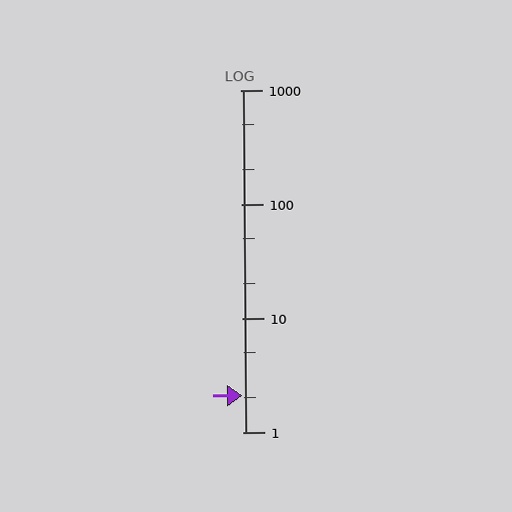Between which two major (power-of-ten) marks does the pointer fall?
The pointer is between 1 and 10.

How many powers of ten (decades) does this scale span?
The scale spans 3 decades, from 1 to 1000.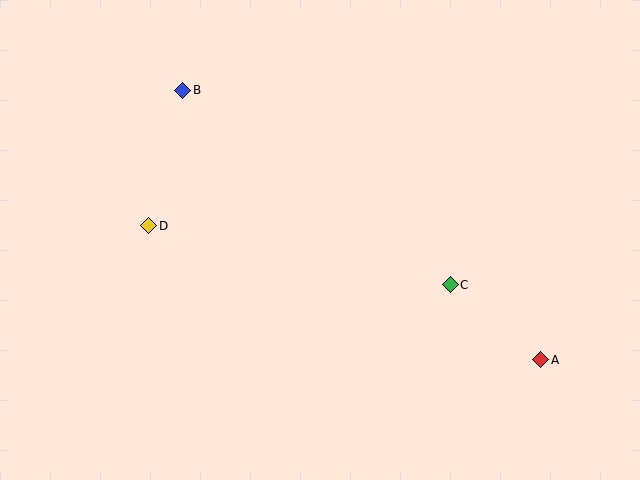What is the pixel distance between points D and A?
The distance between D and A is 414 pixels.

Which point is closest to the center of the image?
Point C at (450, 285) is closest to the center.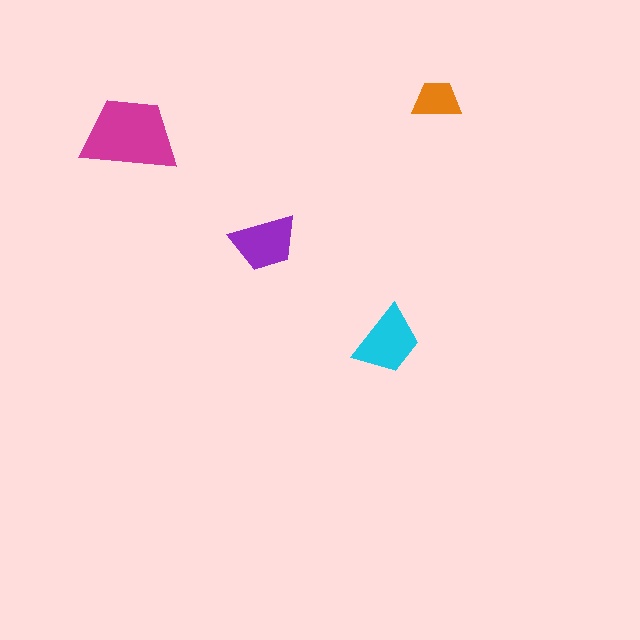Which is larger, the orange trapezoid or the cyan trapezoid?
The cyan one.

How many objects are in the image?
There are 4 objects in the image.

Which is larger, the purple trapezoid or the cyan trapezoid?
The cyan one.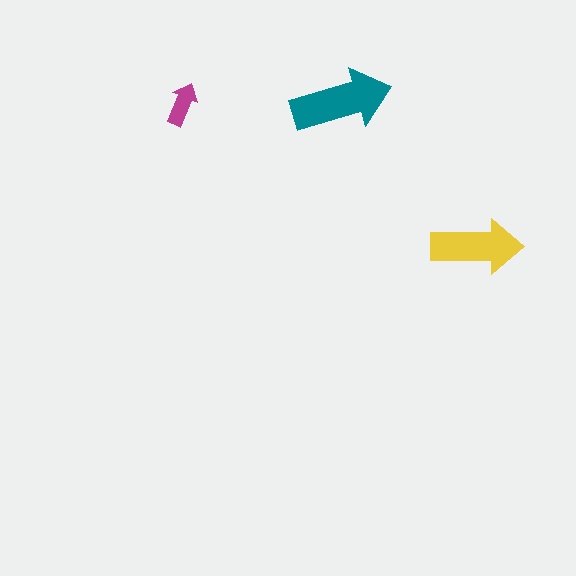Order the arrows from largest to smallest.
the teal one, the yellow one, the magenta one.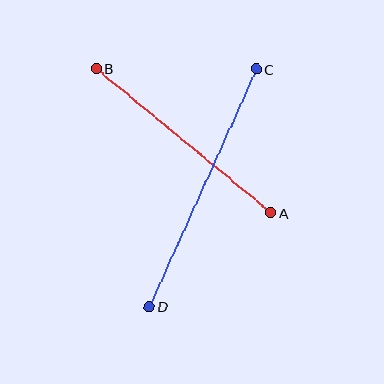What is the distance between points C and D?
The distance is approximately 261 pixels.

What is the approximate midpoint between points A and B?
The midpoint is at approximately (184, 141) pixels.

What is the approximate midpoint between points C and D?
The midpoint is at approximately (203, 188) pixels.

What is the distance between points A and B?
The distance is approximately 227 pixels.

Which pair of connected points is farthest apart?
Points C and D are farthest apart.